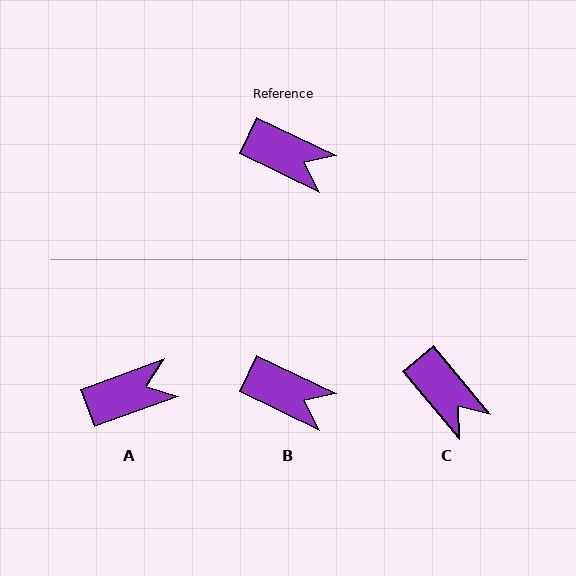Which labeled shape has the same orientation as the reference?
B.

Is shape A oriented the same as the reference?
No, it is off by about 46 degrees.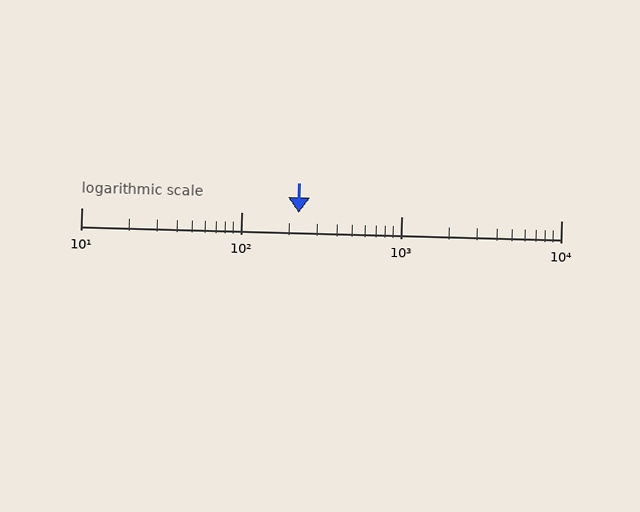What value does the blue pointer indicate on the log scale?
The pointer indicates approximately 230.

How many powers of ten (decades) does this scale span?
The scale spans 3 decades, from 10 to 10000.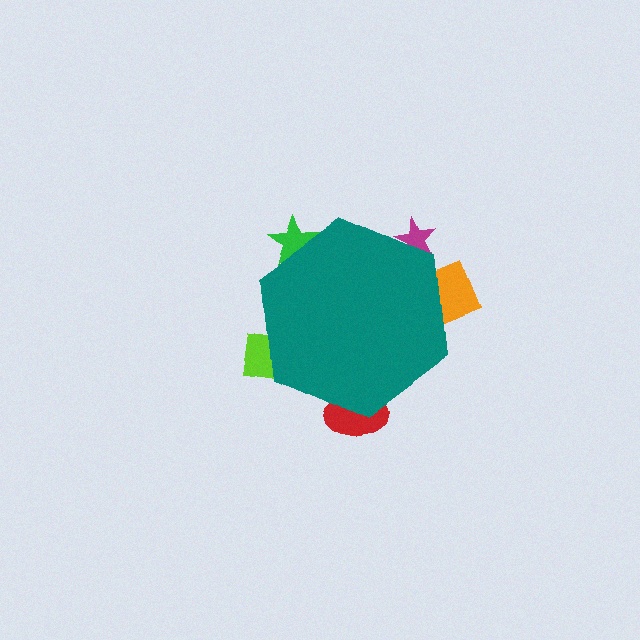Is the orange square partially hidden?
Yes, the orange square is partially hidden behind the teal hexagon.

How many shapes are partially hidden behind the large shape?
5 shapes are partially hidden.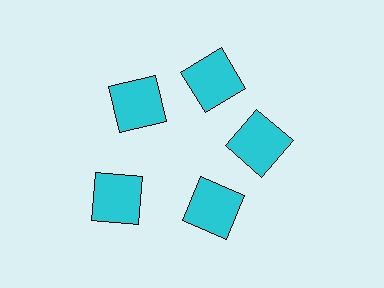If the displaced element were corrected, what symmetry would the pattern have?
It would have 5-fold rotational symmetry — the pattern would map onto itself every 72 degrees.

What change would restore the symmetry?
The symmetry would be restored by moving it inward, back onto the ring so that all 5 squares sit at equal angles and equal distance from the center.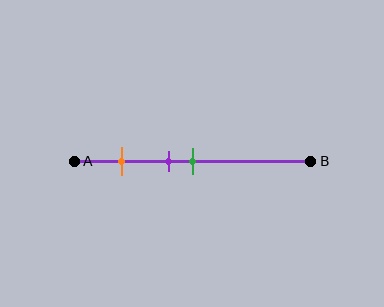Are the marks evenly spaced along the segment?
No, the marks are not evenly spaced.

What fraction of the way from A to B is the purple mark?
The purple mark is approximately 40% (0.4) of the way from A to B.